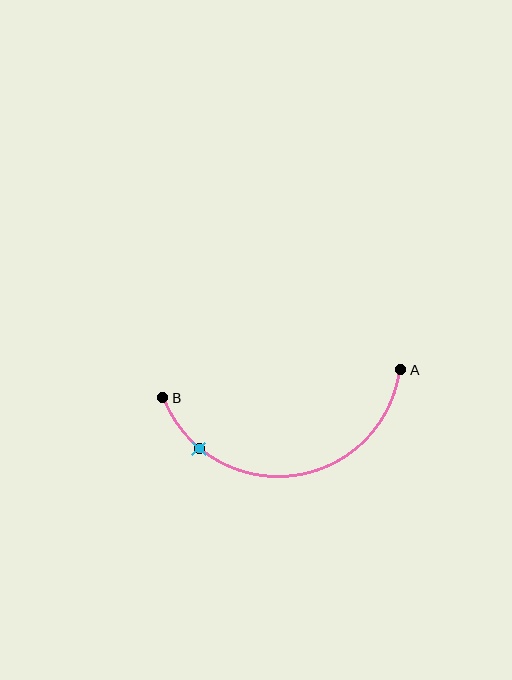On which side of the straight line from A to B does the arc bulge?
The arc bulges below the straight line connecting A and B.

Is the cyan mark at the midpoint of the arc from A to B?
No. The cyan mark lies on the arc but is closer to endpoint B. The arc midpoint would be at the point on the curve equidistant along the arc from both A and B.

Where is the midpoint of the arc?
The arc midpoint is the point on the curve farthest from the straight line joining A and B. It sits below that line.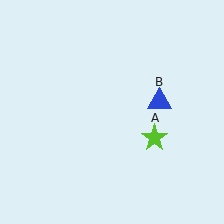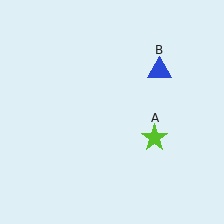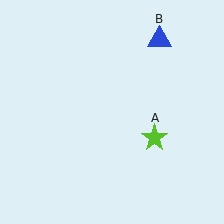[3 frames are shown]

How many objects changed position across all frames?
1 object changed position: blue triangle (object B).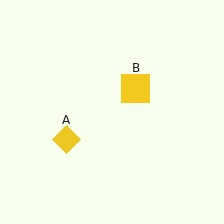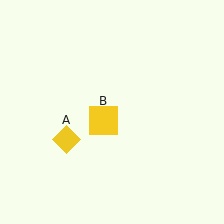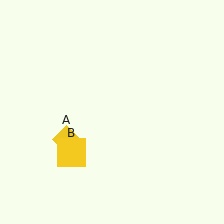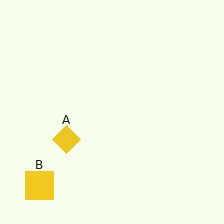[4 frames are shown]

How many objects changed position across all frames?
1 object changed position: yellow square (object B).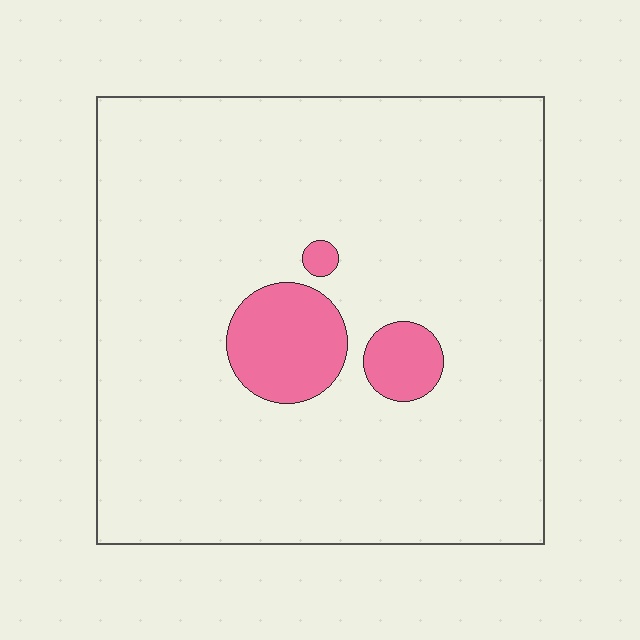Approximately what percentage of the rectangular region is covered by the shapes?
Approximately 10%.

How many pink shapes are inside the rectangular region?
3.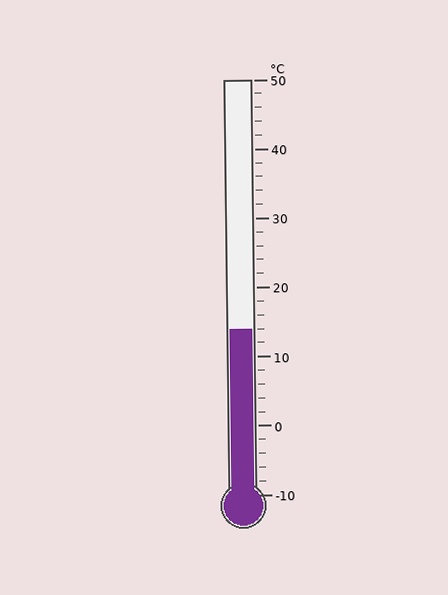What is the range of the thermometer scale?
The thermometer scale ranges from -10°C to 50°C.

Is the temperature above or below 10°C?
The temperature is above 10°C.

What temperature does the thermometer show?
The thermometer shows approximately 14°C.